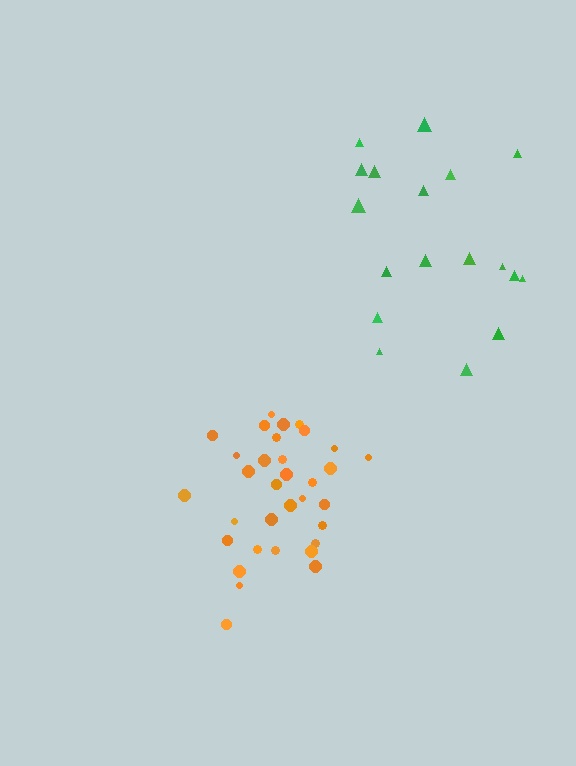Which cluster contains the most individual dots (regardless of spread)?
Orange (33).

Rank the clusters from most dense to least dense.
orange, green.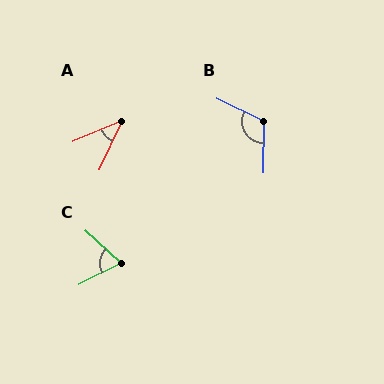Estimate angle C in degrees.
Approximately 70 degrees.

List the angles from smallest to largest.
A (42°), C (70°), B (116°).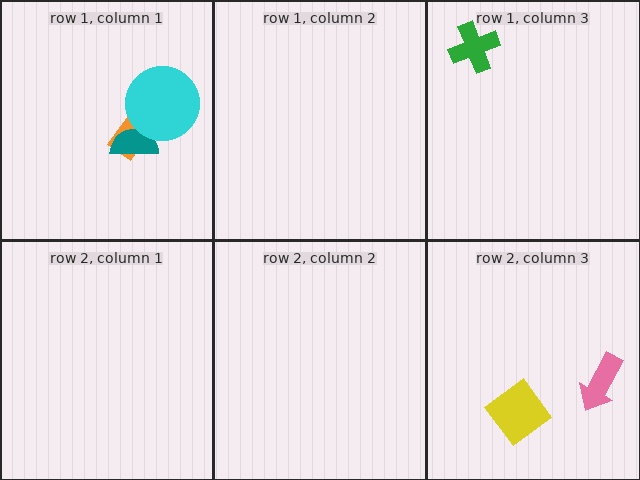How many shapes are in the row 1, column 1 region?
3.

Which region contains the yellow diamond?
The row 2, column 3 region.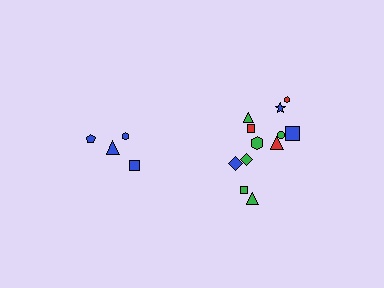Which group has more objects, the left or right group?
The right group.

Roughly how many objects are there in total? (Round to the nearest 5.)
Roughly 15 objects in total.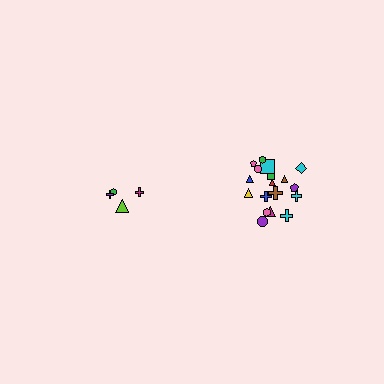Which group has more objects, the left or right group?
The right group.